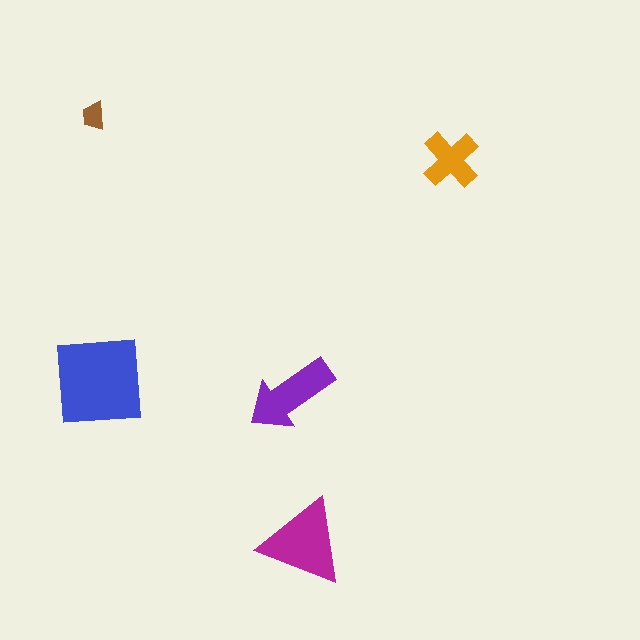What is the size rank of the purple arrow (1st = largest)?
3rd.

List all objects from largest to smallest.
The blue square, the magenta triangle, the purple arrow, the orange cross, the brown trapezoid.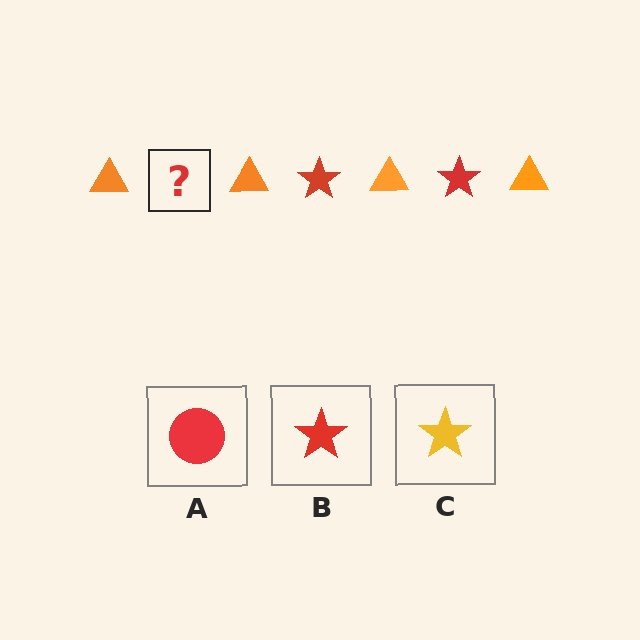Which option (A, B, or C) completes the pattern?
B.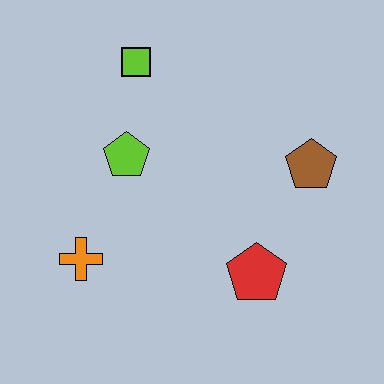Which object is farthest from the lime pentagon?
The brown pentagon is farthest from the lime pentagon.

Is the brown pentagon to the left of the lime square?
No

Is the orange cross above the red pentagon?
Yes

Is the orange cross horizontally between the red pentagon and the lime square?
No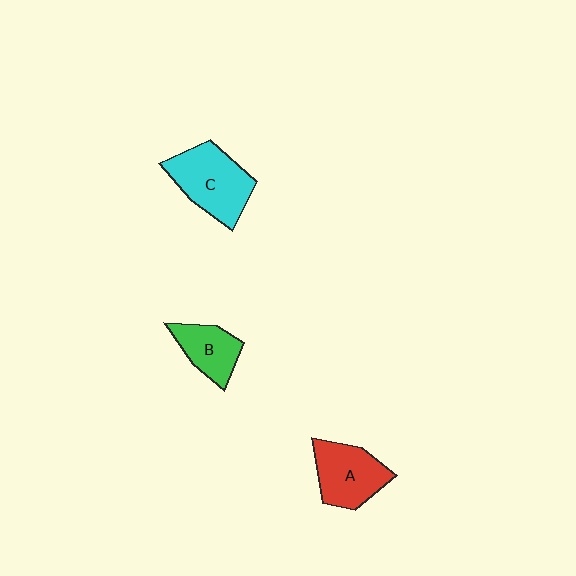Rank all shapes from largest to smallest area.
From largest to smallest: C (cyan), A (red), B (green).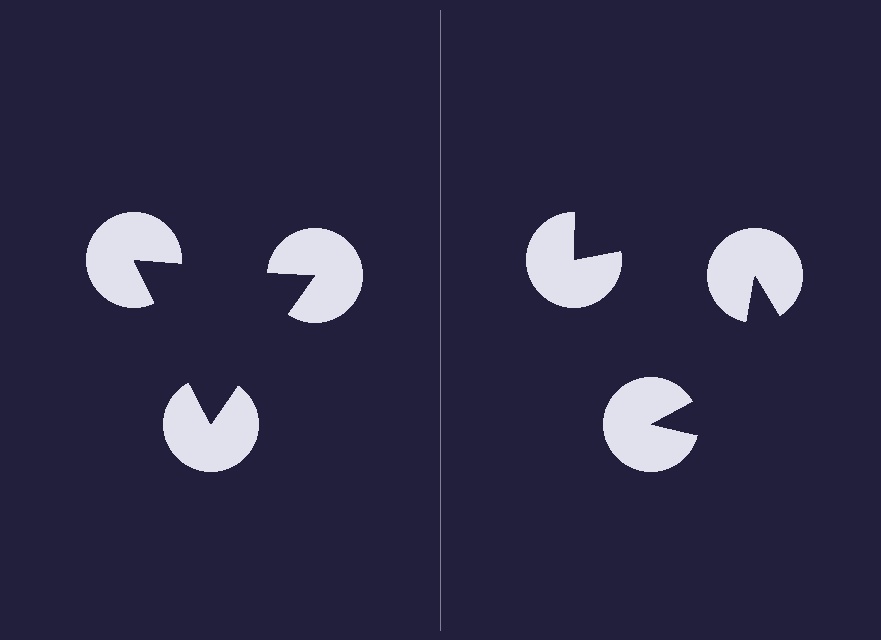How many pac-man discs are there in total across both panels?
6 — 3 on each side.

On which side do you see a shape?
An illusory triangle appears on the left side. On the right side the wedge cuts are rotated, so no coherent shape forms.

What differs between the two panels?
The pac-man discs are positioned identically on both sides; only the wedge orientations differ. On the left they align to a triangle; on the right they are misaligned.